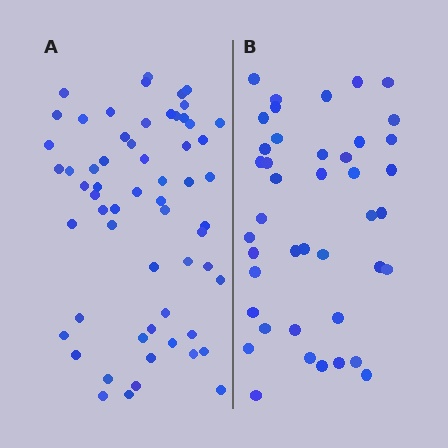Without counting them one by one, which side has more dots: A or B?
Region A (the left region) has more dots.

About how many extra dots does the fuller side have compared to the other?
Region A has approximately 20 more dots than region B.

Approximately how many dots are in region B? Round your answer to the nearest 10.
About 40 dots. (The exact count is 42, which rounds to 40.)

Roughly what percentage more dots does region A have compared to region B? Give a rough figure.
About 45% more.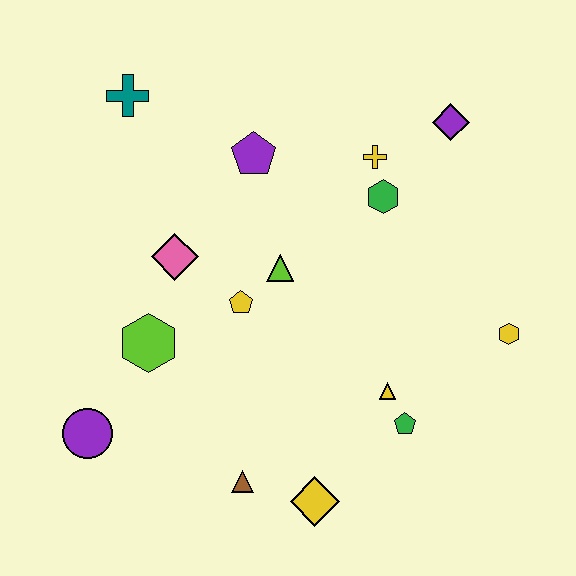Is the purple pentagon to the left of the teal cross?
No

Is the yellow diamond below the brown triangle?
Yes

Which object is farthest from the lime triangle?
The purple circle is farthest from the lime triangle.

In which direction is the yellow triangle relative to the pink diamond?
The yellow triangle is to the right of the pink diamond.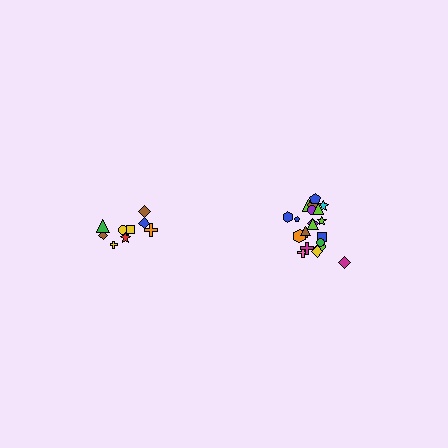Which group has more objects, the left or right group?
The right group.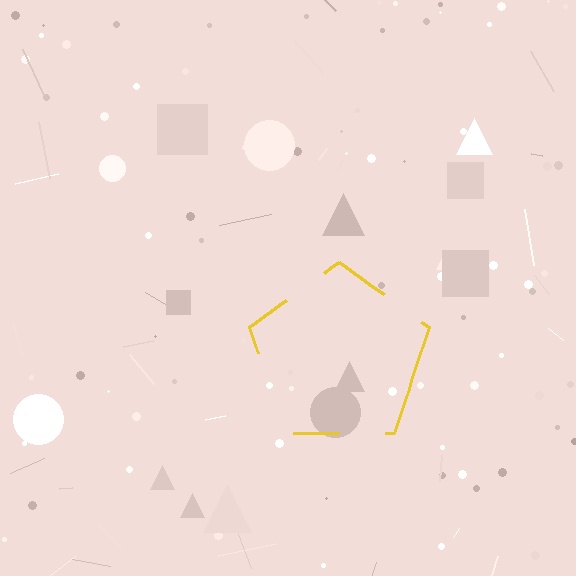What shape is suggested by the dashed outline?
The dashed outline suggests a pentagon.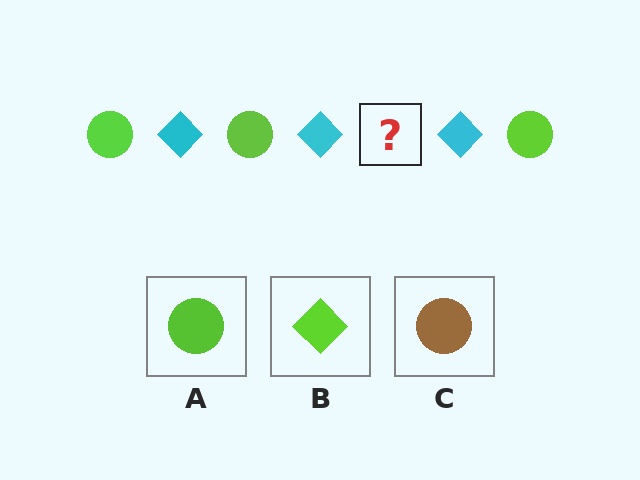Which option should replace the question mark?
Option A.